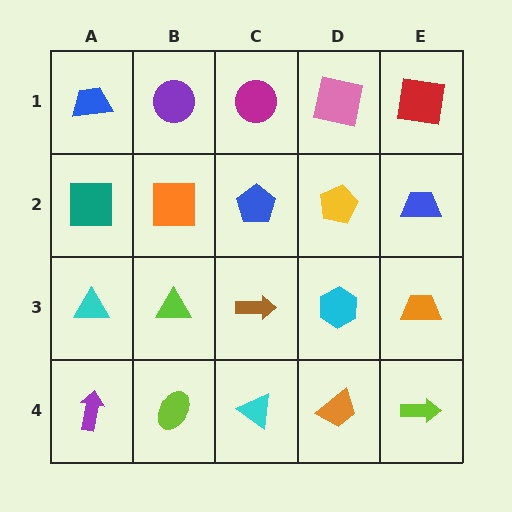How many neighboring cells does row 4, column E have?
2.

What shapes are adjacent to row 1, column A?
A teal square (row 2, column A), a purple circle (row 1, column B).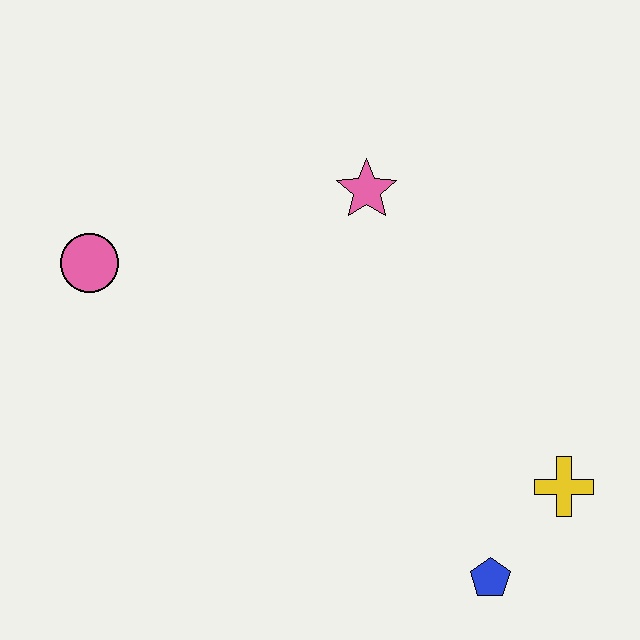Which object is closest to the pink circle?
The pink star is closest to the pink circle.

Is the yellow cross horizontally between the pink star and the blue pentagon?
No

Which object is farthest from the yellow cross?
The pink circle is farthest from the yellow cross.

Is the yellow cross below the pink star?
Yes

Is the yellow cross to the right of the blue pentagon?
Yes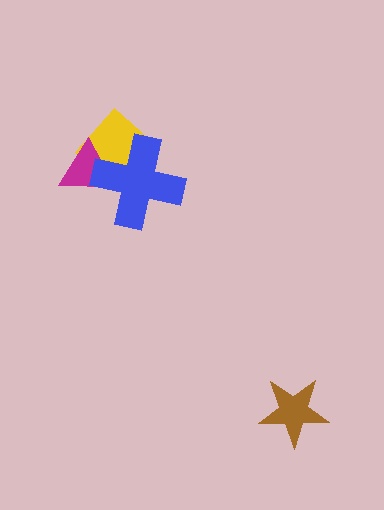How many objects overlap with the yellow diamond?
2 objects overlap with the yellow diamond.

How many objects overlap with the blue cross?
2 objects overlap with the blue cross.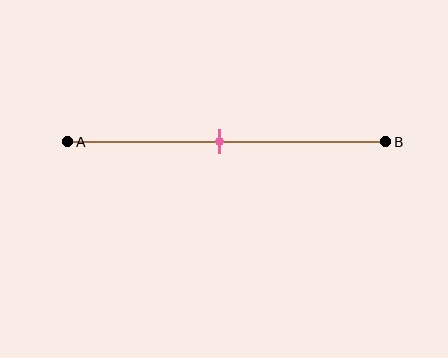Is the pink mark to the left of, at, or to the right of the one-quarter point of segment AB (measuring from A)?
The pink mark is to the right of the one-quarter point of segment AB.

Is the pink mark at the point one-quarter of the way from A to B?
No, the mark is at about 50% from A, not at the 25% one-quarter point.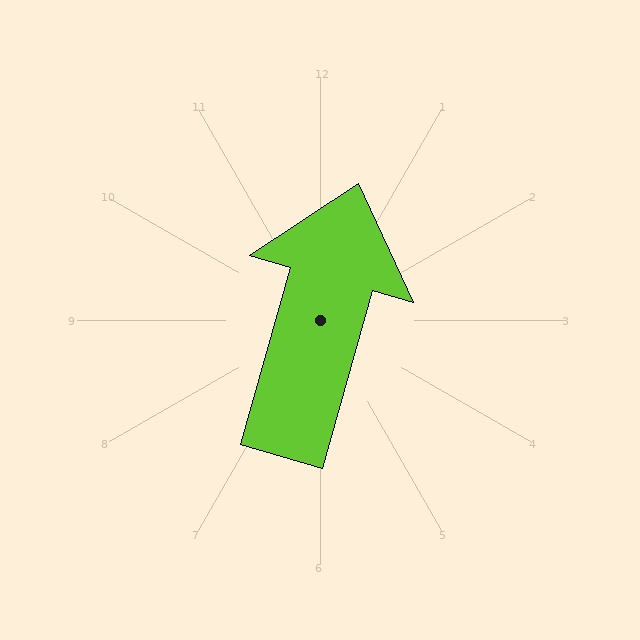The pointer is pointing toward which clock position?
Roughly 1 o'clock.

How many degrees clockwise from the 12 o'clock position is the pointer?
Approximately 16 degrees.